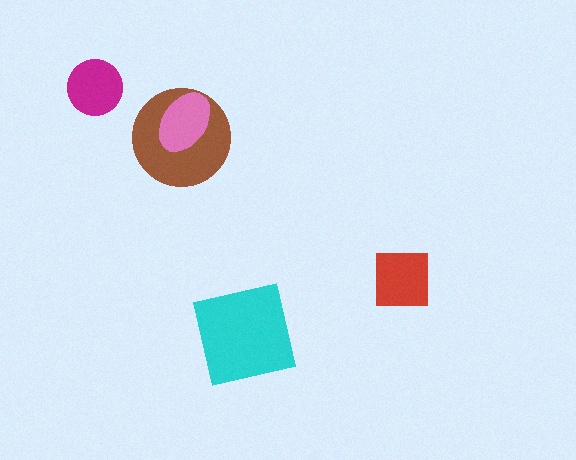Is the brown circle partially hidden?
Yes, it is partially covered by another shape.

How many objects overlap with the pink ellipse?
1 object overlaps with the pink ellipse.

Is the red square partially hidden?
No, no other shape covers it.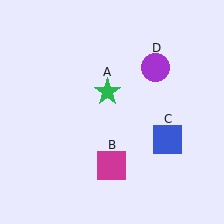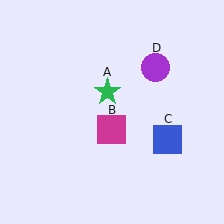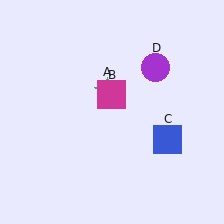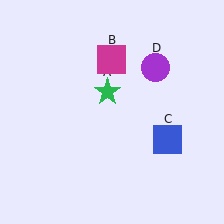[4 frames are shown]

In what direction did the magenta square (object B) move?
The magenta square (object B) moved up.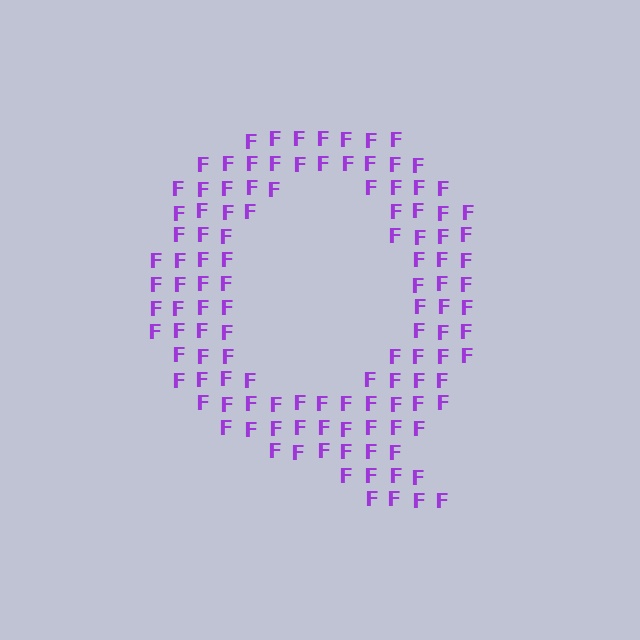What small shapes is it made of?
It is made of small letter F's.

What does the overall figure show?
The overall figure shows the letter Q.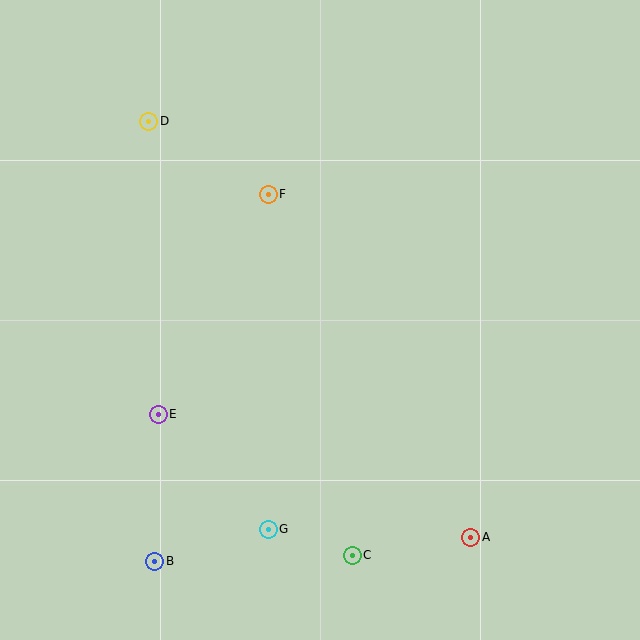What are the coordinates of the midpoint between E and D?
The midpoint between E and D is at (154, 268).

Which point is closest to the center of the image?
Point F at (268, 194) is closest to the center.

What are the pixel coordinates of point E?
Point E is at (158, 414).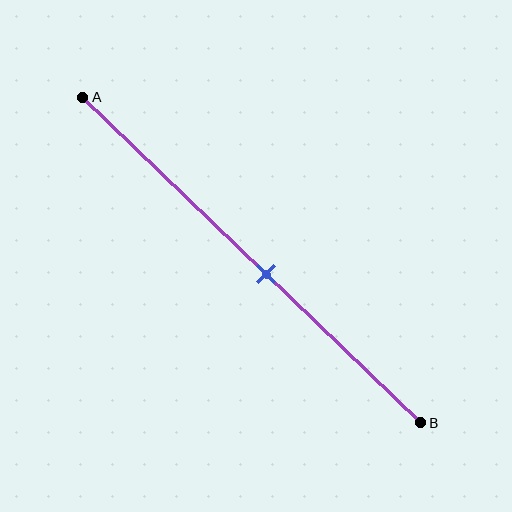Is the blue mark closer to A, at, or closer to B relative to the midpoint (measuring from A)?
The blue mark is closer to point B than the midpoint of segment AB.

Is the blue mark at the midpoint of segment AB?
No, the mark is at about 55% from A, not at the 50% midpoint.